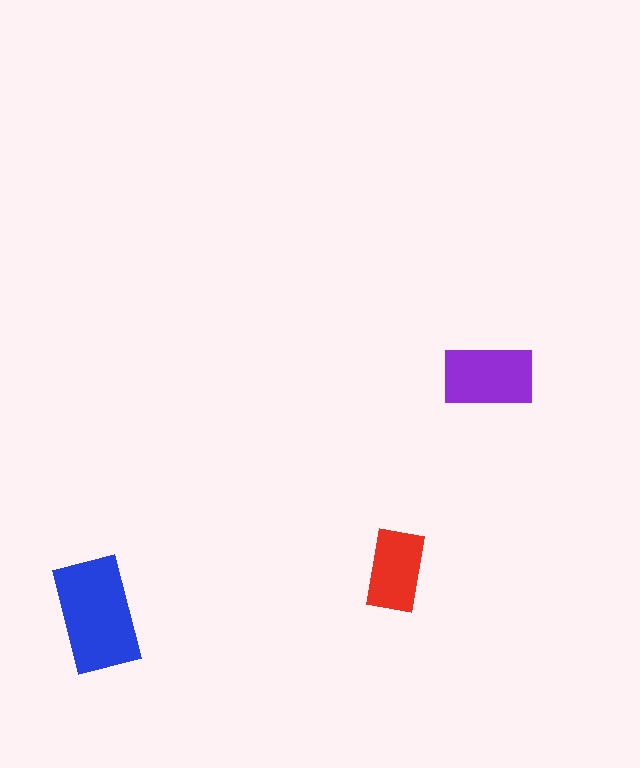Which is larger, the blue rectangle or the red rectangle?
The blue one.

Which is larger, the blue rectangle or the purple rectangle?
The blue one.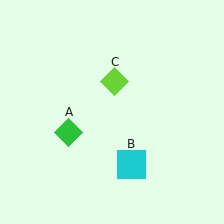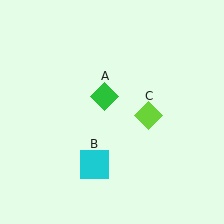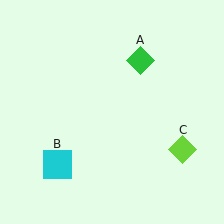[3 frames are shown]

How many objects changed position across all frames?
3 objects changed position: green diamond (object A), cyan square (object B), lime diamond (object C).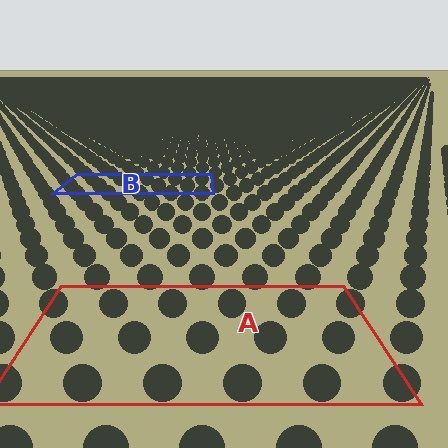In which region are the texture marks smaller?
The texture marks are smaller in region B, because it is farther away.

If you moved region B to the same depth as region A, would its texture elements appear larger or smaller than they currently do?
They would appear larger. At a closer depth, the same texture elements are projected at a bigger on-screen size.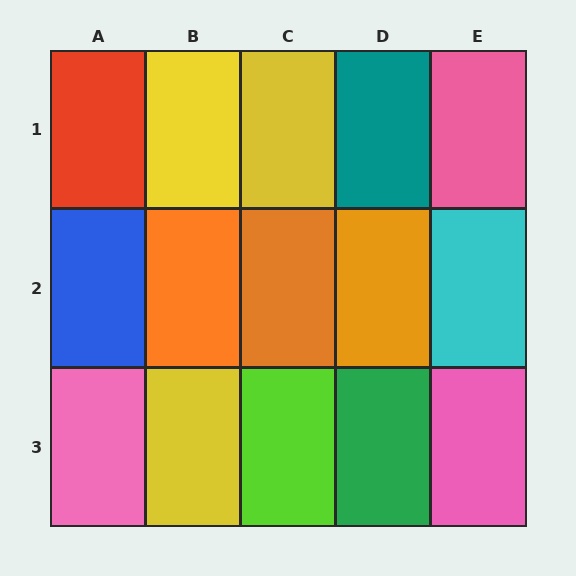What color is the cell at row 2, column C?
Orange.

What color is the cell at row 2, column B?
Orange.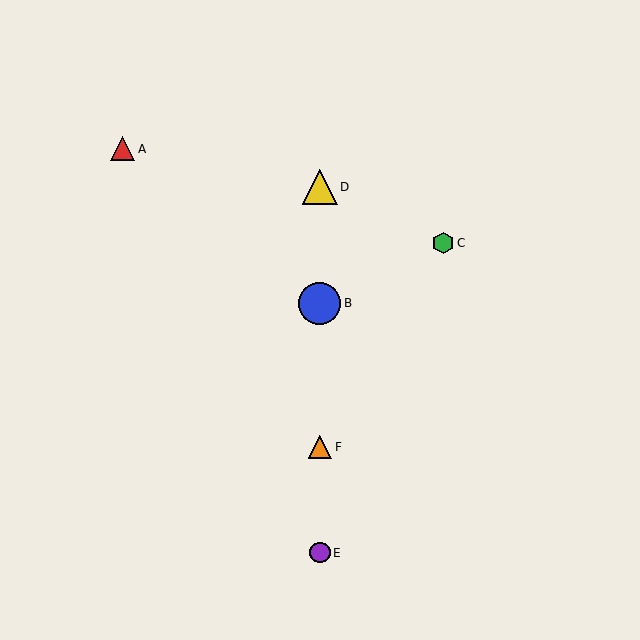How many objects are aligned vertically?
4 objects (B, D, E, F) are aligned vertically.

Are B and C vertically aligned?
No, B is at x≈320 and C is at x≈443.